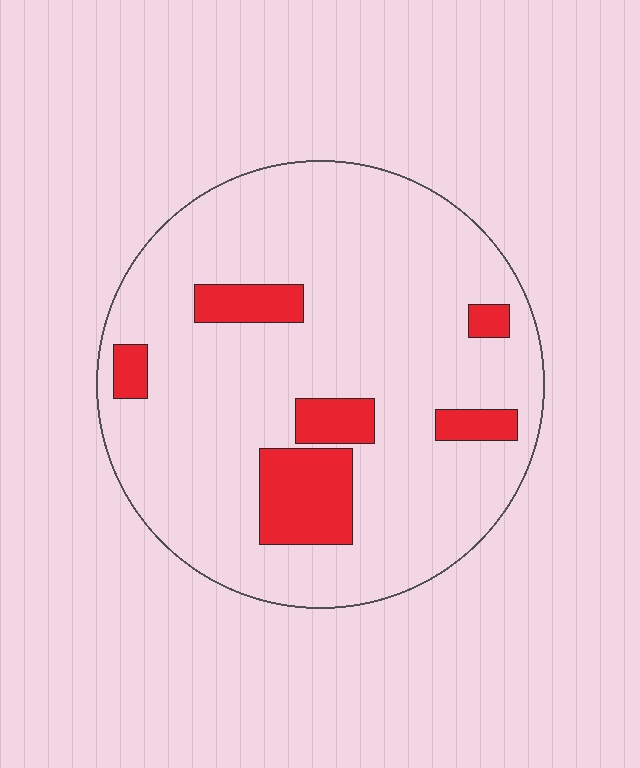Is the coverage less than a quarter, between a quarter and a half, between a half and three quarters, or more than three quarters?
Less than a quarter.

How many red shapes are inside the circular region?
6.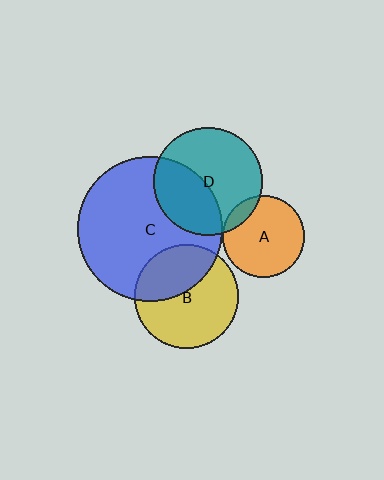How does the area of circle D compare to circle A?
Approximately 1.8 times.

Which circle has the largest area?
Circle C (blue).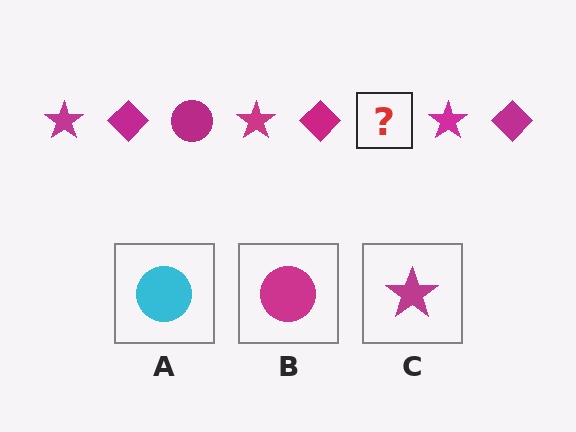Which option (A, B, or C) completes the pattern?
B.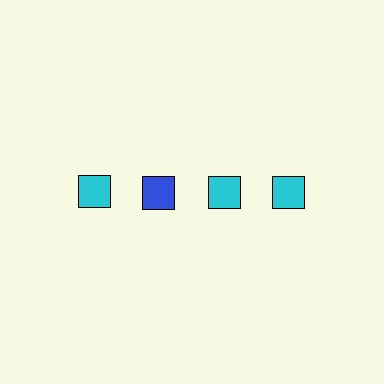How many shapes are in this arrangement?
There are 4 shapes arranged in a grid pattern.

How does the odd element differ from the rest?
It has a different color: blue instead of cyan.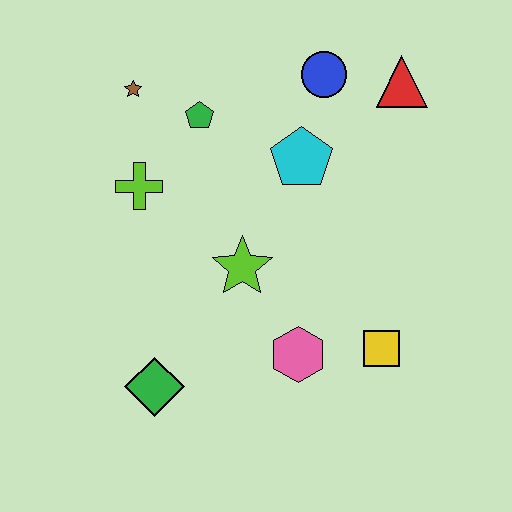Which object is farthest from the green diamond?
The red triangle is farthest from the green diamond.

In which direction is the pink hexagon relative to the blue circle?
The pink hexagon is below the blue circle.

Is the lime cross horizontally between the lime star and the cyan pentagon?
No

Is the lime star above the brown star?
No